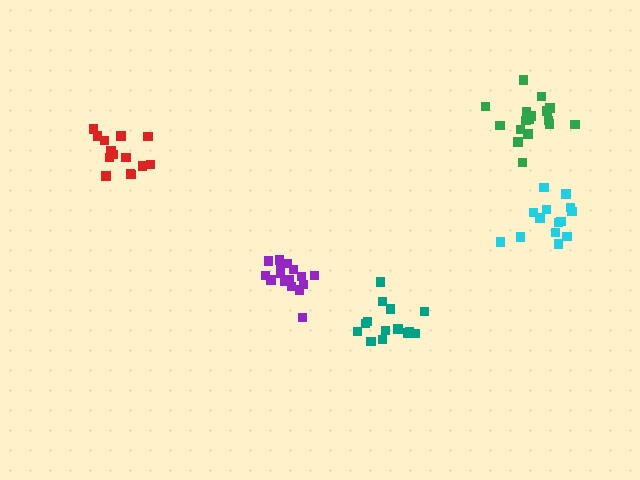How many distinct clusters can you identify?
There are 5 distinct clusters.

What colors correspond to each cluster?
The clusters are colored: teal, cyan, green, red, purple.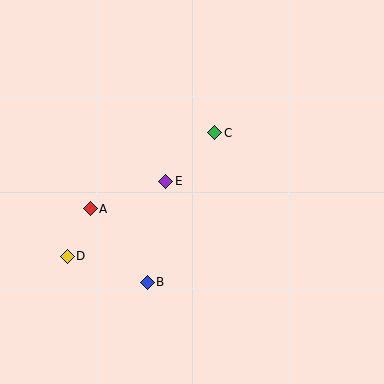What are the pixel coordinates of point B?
Point B is at (147, 282).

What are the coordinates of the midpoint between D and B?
The midpoint between D and B is at (107, 269).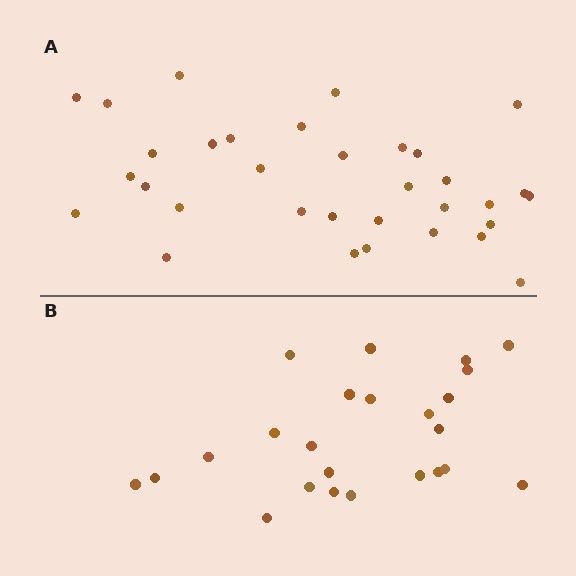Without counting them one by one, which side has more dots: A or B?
Region A (the top region) has more dots.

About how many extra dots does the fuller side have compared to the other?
Region A has roughly 8 or so more dots than region B.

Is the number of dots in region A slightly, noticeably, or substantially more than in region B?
Region A has noticeably more, but not dramatically so. The ratio is roughly 1.4 to 1.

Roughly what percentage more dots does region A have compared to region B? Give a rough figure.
About 40% more.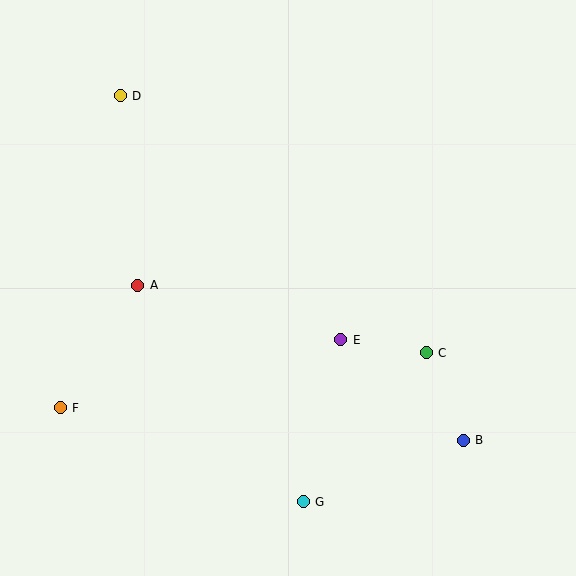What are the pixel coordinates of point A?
Point A is at (138, 285).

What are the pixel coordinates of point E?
Point E is at (341, 340).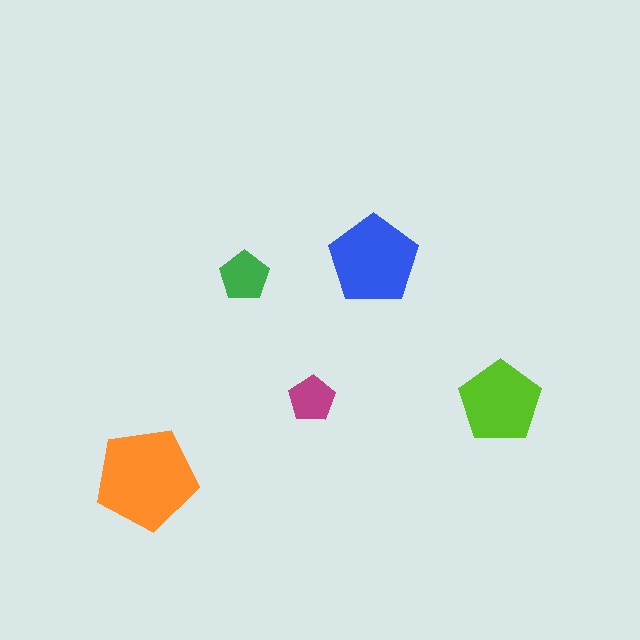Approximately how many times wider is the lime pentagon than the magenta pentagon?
About 2 times wider.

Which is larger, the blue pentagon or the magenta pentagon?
The blue one.